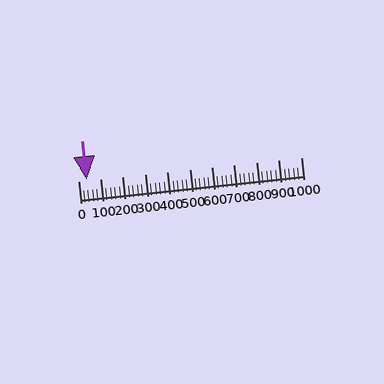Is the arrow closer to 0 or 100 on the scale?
The arrow is closer to 0.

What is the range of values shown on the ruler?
The ruler shows values from 0 to 1000.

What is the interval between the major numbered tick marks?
The major tick marks are spaced 100 units apart.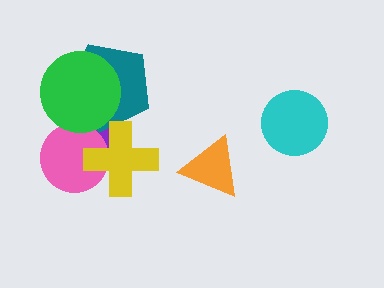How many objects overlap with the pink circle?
3 objects overlap with the pink circle.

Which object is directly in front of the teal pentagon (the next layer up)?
The green circle is directly in front of the teal pentagon.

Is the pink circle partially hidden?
Yes, it is partially covered by another shape.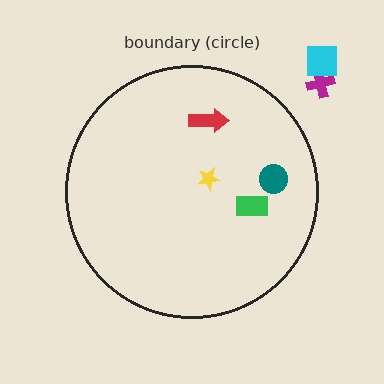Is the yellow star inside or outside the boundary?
Inside.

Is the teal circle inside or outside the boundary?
Inside.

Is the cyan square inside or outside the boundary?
Outside.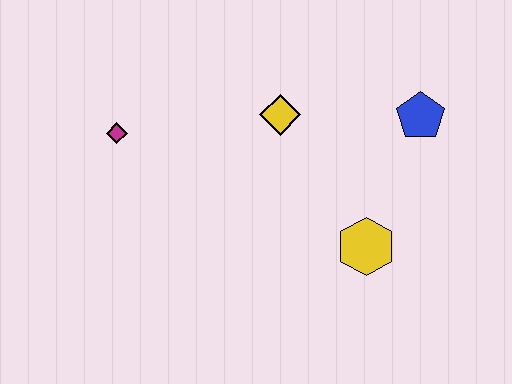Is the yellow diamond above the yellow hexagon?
Yes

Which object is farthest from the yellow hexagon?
The magenta diamond is farthest from the yellow hexagon.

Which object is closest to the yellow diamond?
The blue pentagon is closest to the yellow diamond.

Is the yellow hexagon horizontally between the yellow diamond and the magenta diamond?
No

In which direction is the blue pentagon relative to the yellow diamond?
The blue pentagon is to the right of the yellow diamond.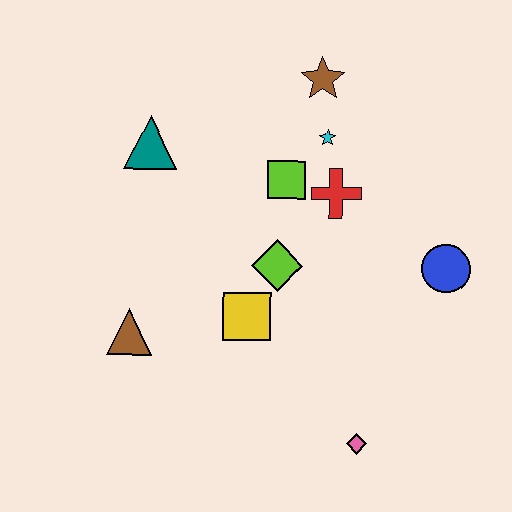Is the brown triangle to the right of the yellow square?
No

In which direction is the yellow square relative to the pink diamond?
The yellow square is above the pink diamond.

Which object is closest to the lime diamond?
The yellow square is closest to the lime diamond.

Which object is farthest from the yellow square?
The brown star is farthest from the yellow square.